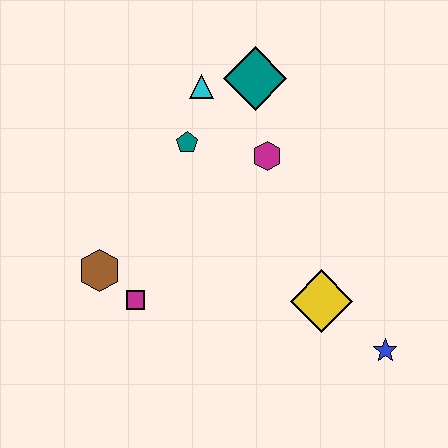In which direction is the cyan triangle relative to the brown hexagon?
The cyan triangle is above the brown hexagon.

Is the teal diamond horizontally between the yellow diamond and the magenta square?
Yes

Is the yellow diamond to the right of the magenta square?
Yes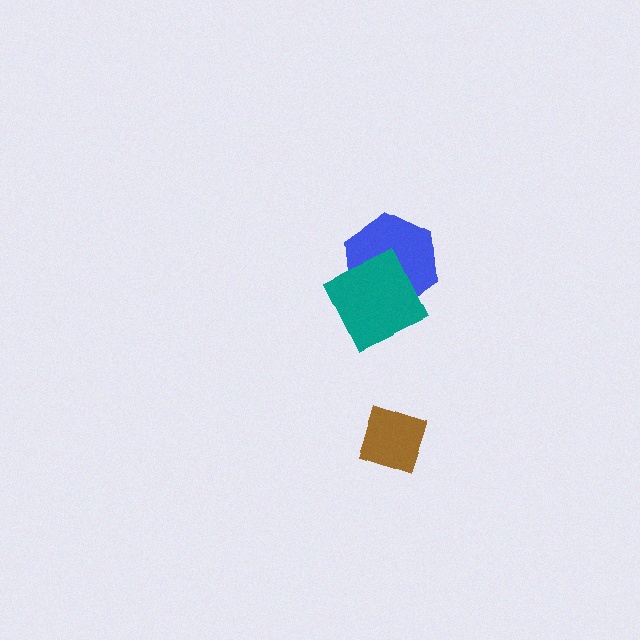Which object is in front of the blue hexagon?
The teal square is in front of the blue hexagon.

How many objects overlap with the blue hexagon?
1 object overlaps with the blue hexagon.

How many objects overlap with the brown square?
0 objects overlap with the brown square.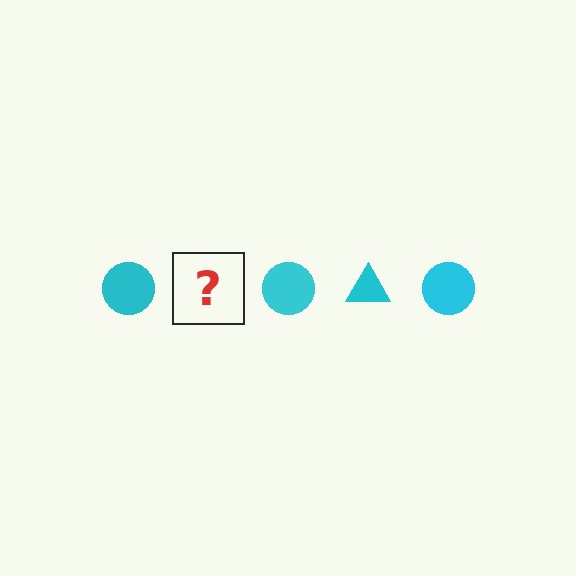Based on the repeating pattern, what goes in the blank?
The blank should be a cyan triangle.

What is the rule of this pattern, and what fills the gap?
The rule is that the pattern cycles through circle, triangle shapes in cyan. The gap should be filled with a cyan triangle.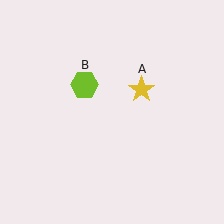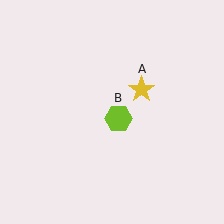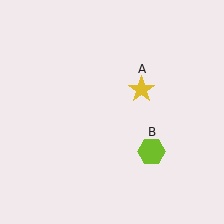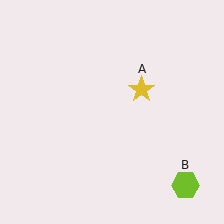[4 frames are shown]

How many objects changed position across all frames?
1 object changed position: lime hexagon (object B).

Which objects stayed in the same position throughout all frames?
Yellow star (object A) remained stationary.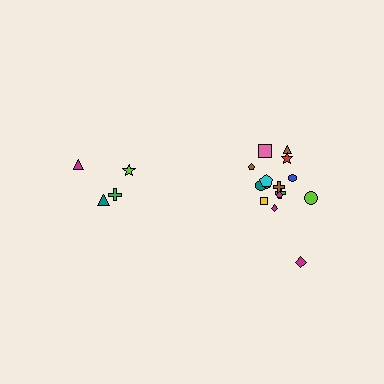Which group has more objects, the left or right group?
The right group.